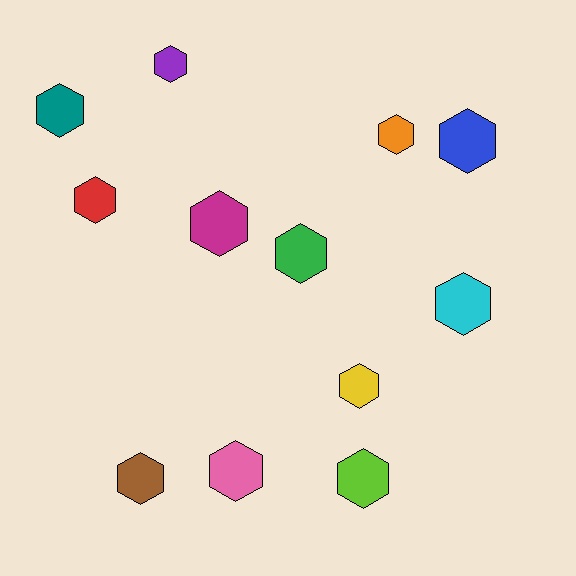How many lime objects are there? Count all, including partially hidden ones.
There is 1 lime object.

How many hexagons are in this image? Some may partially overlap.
There are 12 hexagons.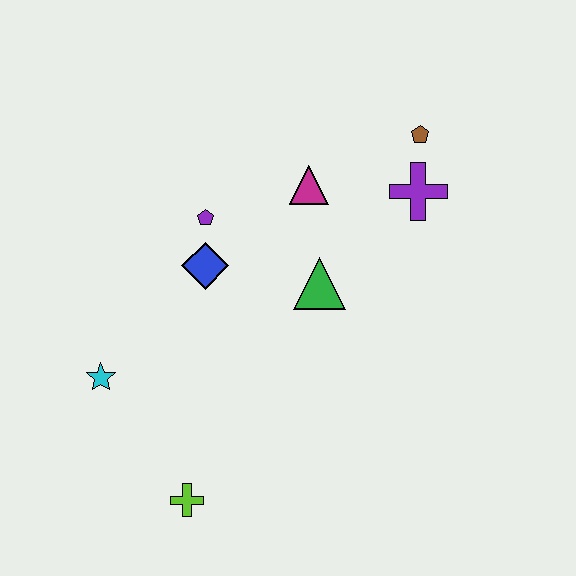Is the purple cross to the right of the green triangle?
Yes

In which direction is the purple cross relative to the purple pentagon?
The purple cross is to the right of the purple pentagon.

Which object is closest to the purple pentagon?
The blue diamond is closest to the purple pentagon.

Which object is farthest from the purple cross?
The lime cross is farthest from the purple cross.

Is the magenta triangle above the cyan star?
Yes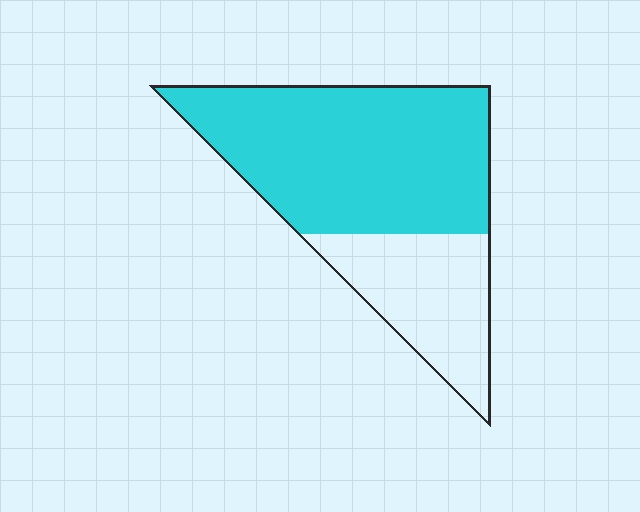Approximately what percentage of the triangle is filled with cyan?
Approximately 70%.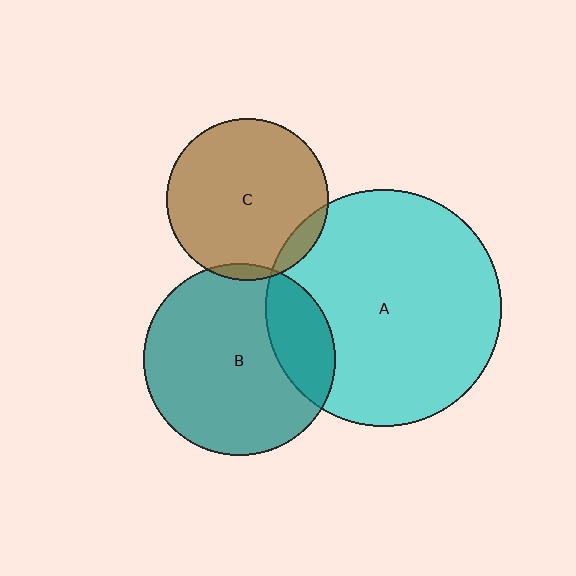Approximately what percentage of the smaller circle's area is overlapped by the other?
Approximately 5%.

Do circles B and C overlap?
Yes.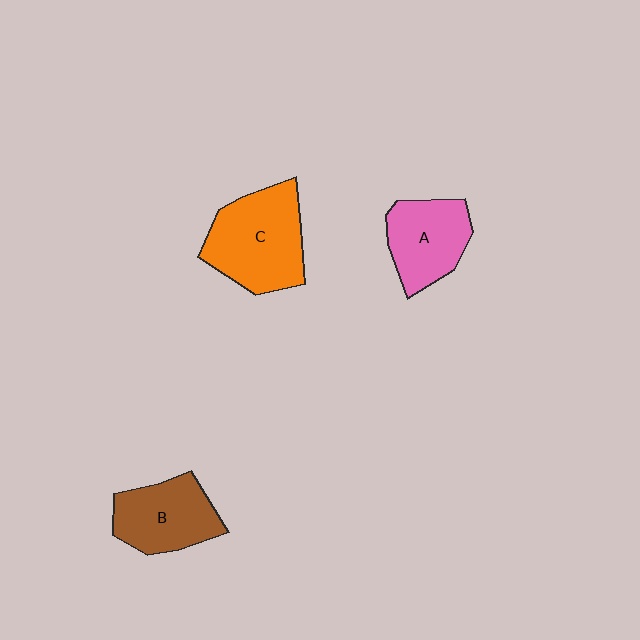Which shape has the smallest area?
Shape A (pink).